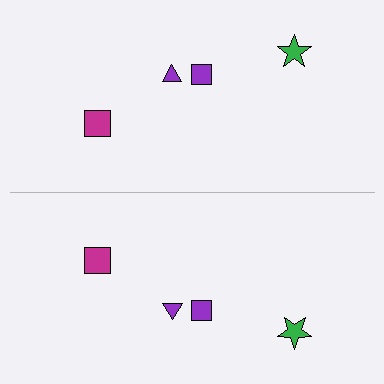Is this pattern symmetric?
Yes, this pattern has bilateral (reflection) symmetry.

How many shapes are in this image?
There are 8 shapes in this image.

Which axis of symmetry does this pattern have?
The pattern has a horizontal axis of symmetry running through the center of the image.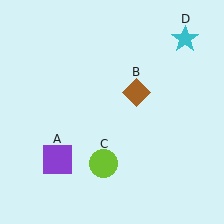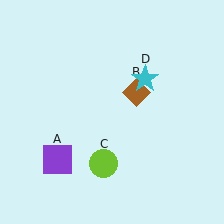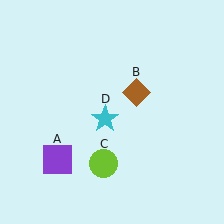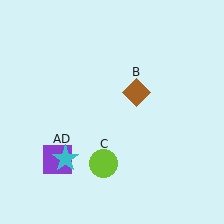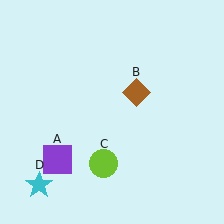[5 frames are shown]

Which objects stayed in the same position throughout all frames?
Purple square (object A) and brown diamond (object B) and lime circle (object C) remained stationary.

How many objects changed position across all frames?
1 object changed position: cyan star (object D).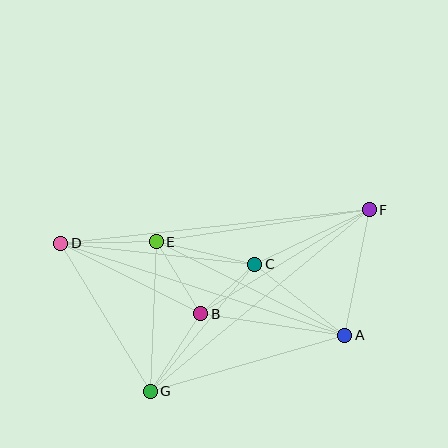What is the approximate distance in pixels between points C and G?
The distance between C and G is approximately 165 pixels.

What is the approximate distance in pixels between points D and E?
The distance between D and E is approximately 95 pixels.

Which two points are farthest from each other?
Points D and F are farthest from each other.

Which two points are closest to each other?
Points B and C are closest to each other.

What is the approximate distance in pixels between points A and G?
The distance between A and G is approximately 202 pixels.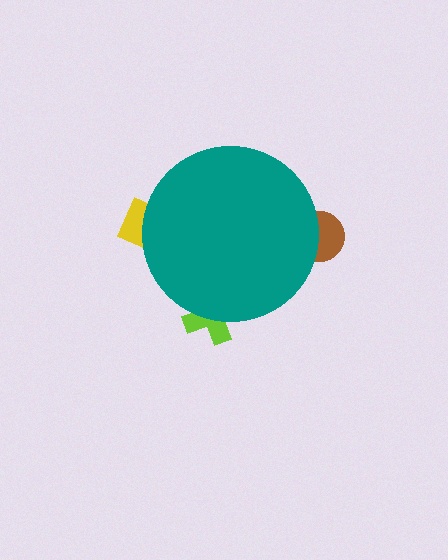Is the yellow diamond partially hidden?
Yes, the yellow diamond is partially hidden behind the teal circle.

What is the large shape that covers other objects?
A teal circle.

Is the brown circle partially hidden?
Yes, the brown circle is partially hidden behind the teal circle.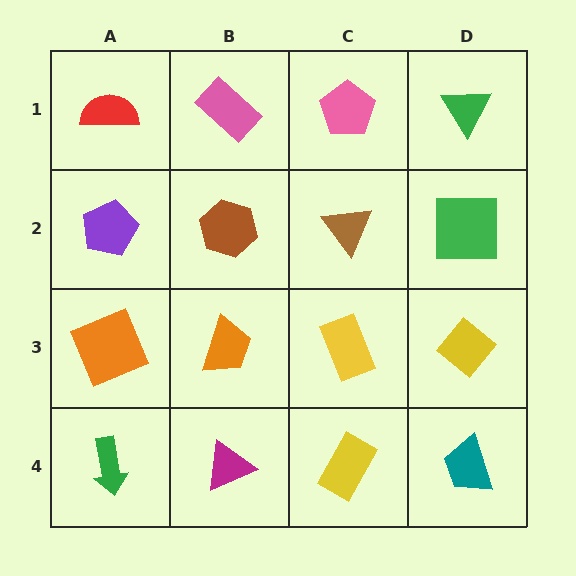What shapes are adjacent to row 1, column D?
A green square (row 2, column D), a pink pentagon (row 1, column C).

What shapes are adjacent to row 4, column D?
A yellow diamond (row 3, column D), a yellow rectangle (row 4, column C).